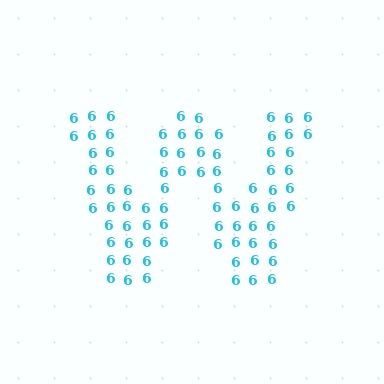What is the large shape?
The large shape is the letter W.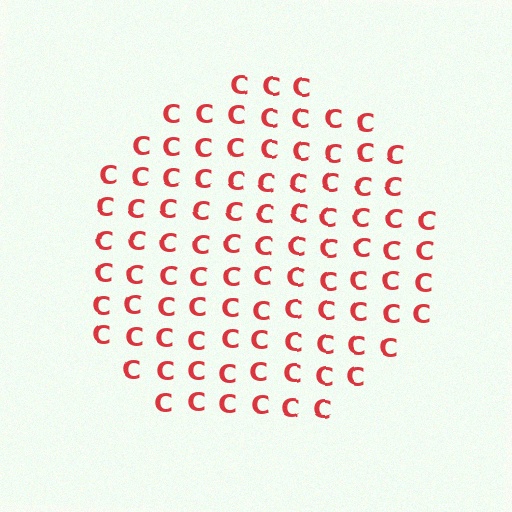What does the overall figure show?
The overall figure shows a circle.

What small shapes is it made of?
It is made of small letter C's.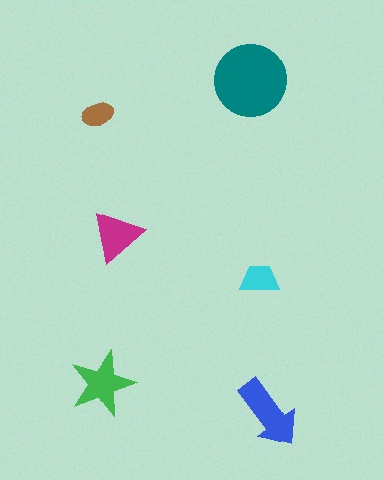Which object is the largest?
The teal circle.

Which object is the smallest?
The brown ellipse.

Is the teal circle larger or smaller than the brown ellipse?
Larger.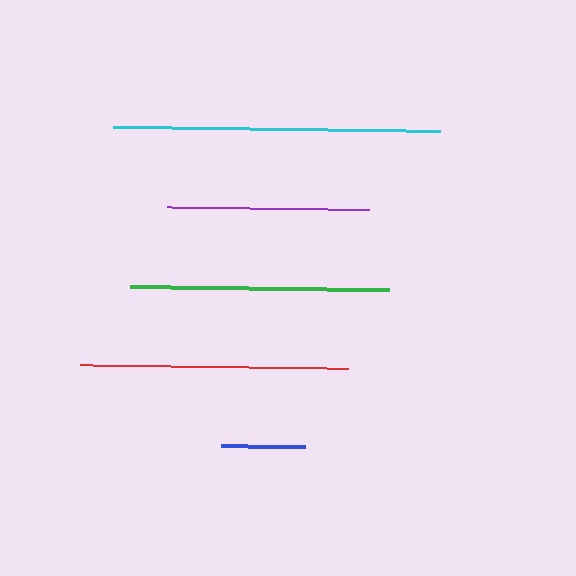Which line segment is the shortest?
The blue line is the shortest at approximately 84 pixels.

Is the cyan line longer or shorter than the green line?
The cyan line is longer than the green line.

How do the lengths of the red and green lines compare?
The red and green lines are approximately the same length.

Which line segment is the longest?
The cyan line is the longest at approximately 327 pixels.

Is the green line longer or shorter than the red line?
The red line is longer than the green line.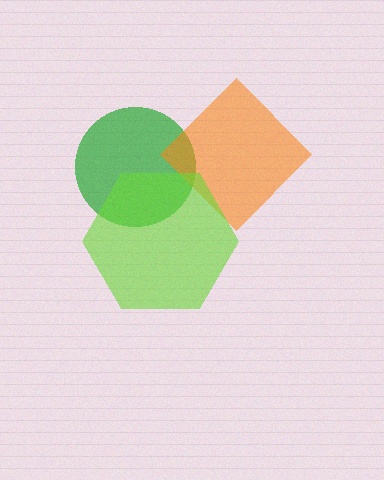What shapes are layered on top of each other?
The layered shapes are: a green circle, an orange diamond, a lime hexagon.